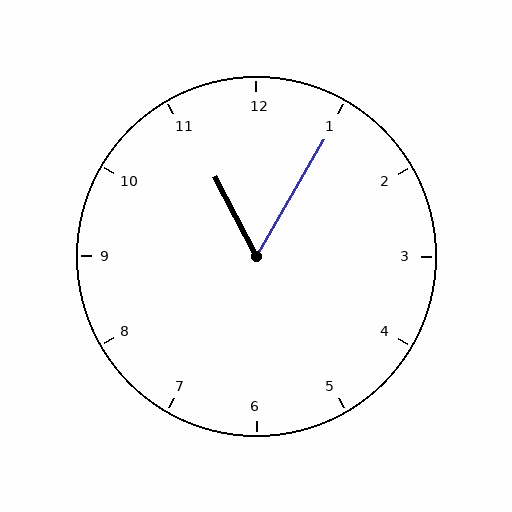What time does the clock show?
11:05.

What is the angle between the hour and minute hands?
Approximately 58 degrees.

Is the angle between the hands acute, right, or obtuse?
It is acute.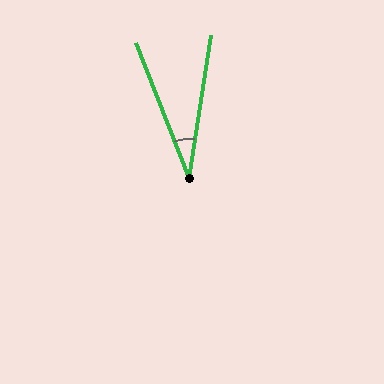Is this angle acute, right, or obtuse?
It is acute.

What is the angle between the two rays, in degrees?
Approximately 30 degrees.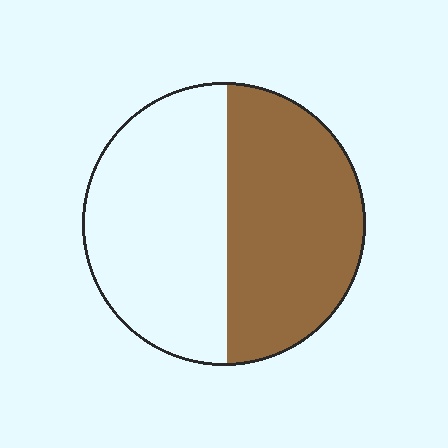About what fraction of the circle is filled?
About one half (1/2).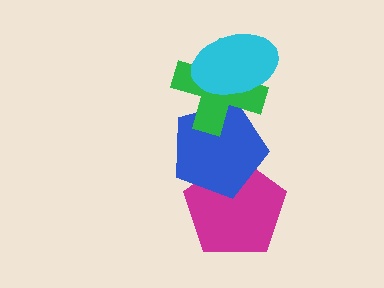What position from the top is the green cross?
The green cross is 2nd from the top.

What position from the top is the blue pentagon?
The blue pentagon is 3rd from the top.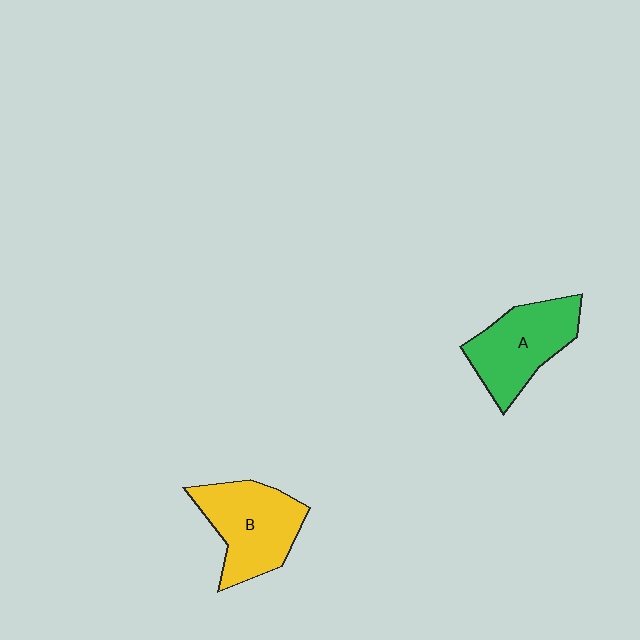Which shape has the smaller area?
Shape A (green).